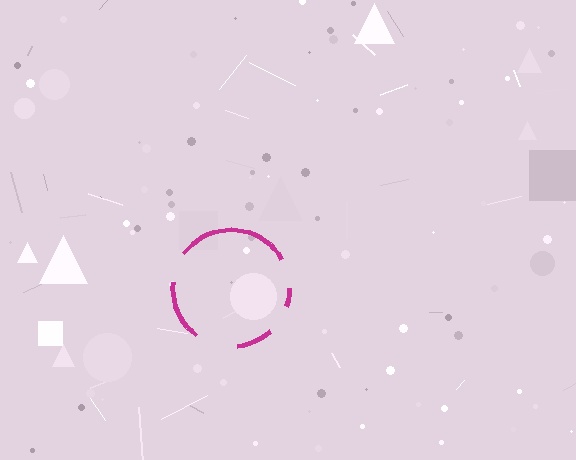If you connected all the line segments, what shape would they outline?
They would outline a circle.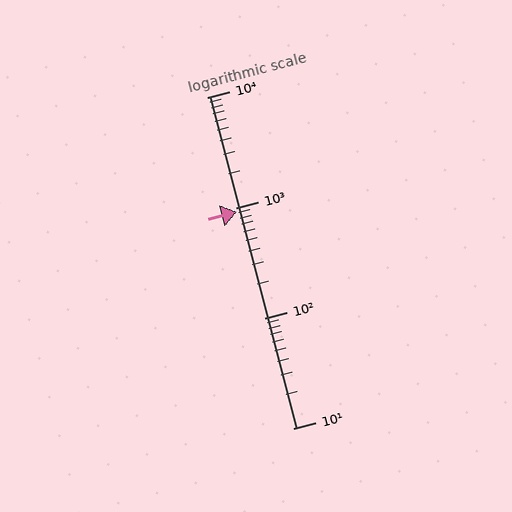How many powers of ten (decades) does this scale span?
The scale spans 3 decades, from 10 to 10000.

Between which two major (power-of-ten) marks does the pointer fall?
The pointer is between 100 and 1000.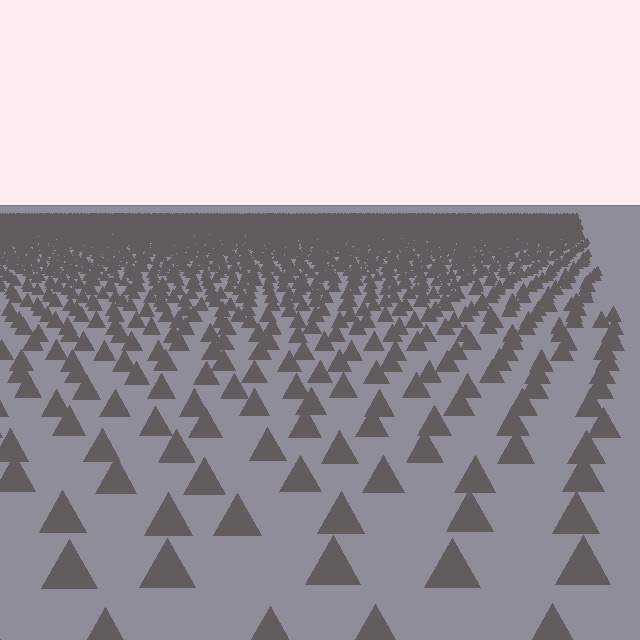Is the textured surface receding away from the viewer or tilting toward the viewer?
The surface is receding away from the viewer. Texture elements get smaller and denser toward the top.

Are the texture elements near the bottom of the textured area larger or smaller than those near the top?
Larger. Near the bottom, elements are closer to the viewer and appear at a bigger on-screen size.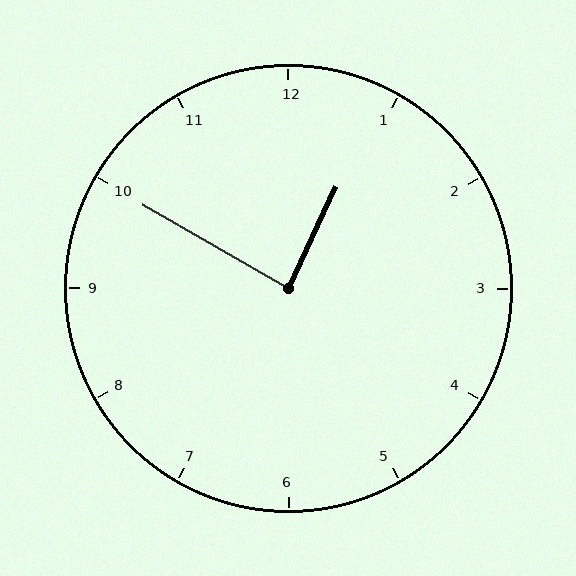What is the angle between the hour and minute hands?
Approximately 85 degrees.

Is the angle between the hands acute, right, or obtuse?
It is right.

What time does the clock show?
12:50.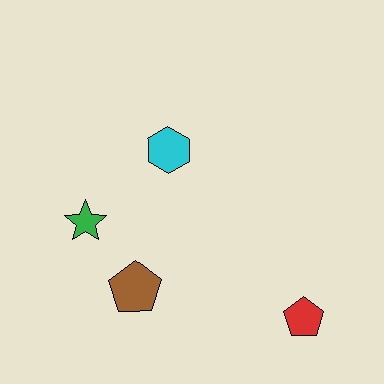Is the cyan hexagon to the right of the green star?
Yes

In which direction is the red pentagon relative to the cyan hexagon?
The red pentagon is below the cyan hexagon.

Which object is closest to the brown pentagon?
The green star is closest to the brown pentagon.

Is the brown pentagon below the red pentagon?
No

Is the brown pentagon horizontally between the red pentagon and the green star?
Yes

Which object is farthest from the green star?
The red pentagon is farthest from the green star.